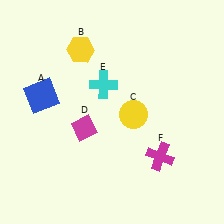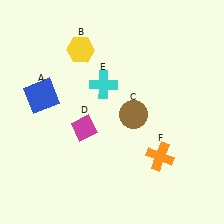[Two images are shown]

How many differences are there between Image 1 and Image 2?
There are 2 differences between the two images.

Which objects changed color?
C changed from yellow to brown. F changed from magenta to orange.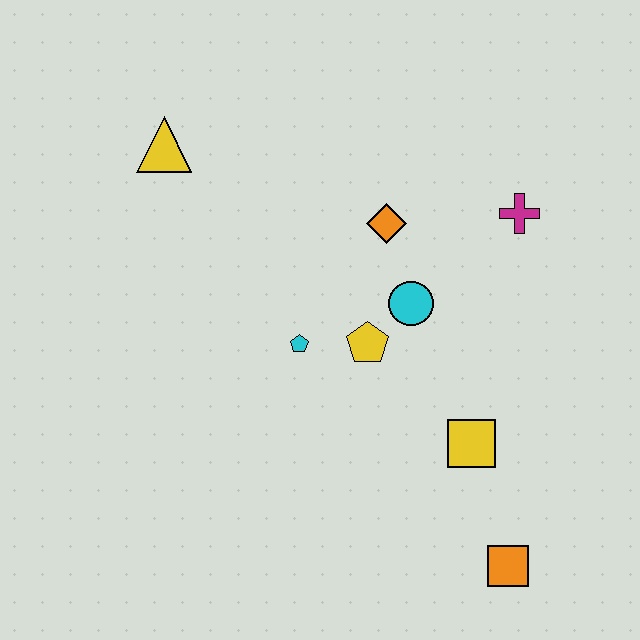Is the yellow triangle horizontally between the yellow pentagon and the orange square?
No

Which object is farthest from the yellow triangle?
The orange square is farthest from the yellow triangle.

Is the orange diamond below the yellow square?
No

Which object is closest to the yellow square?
The orange square is closest to the yellow square.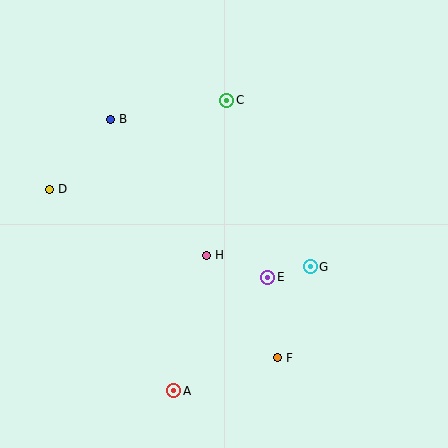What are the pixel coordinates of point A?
Point A is at (174, 391).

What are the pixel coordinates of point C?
Point C is at (227, 100).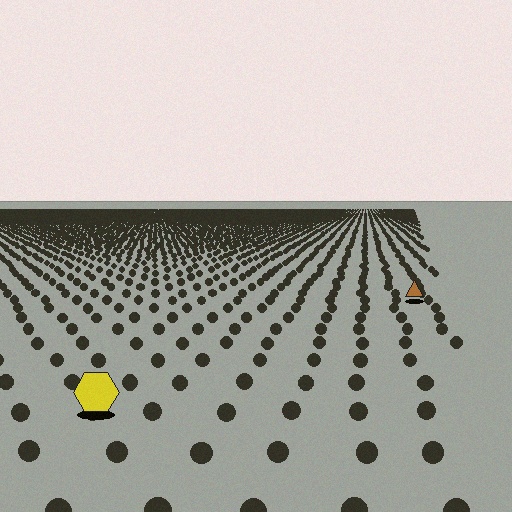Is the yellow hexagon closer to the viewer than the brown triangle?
Yes. The yellow hexagon is closer — you can tell from the texture gradient: the ground texture is coarser near it.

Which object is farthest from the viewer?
The brown triangle is farthest from the viewer. It appears smaller and the ground texture around it is denser.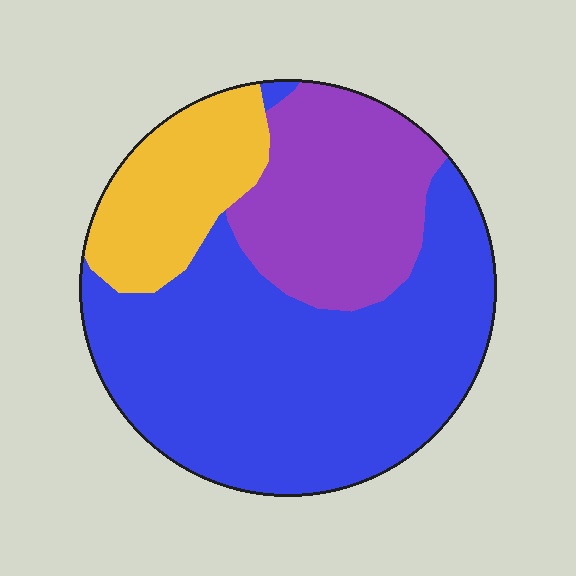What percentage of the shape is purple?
Purple takes up about one quarter (1/4) of the shape.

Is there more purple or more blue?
Blue.